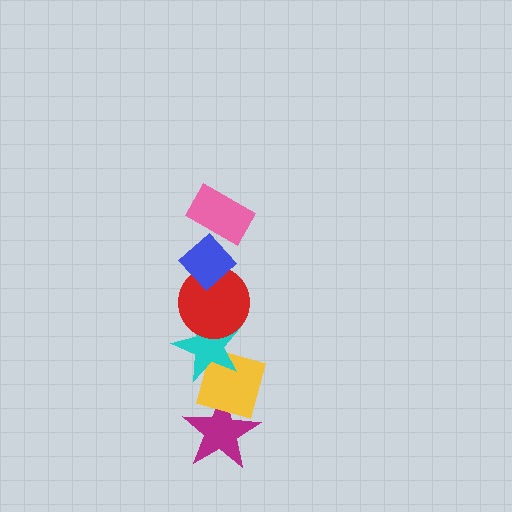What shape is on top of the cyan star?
The red circle is on top of the cyan star.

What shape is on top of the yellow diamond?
The cyan star is on top of the yellow diamond.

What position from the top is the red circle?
The red circle is 3rd from the top.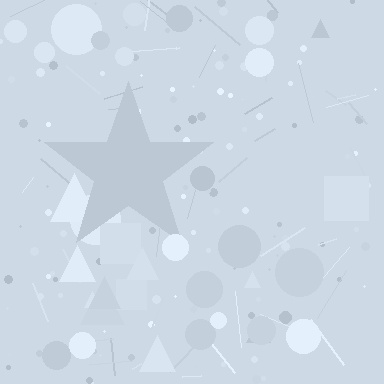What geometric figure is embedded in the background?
A star is embedded in the background.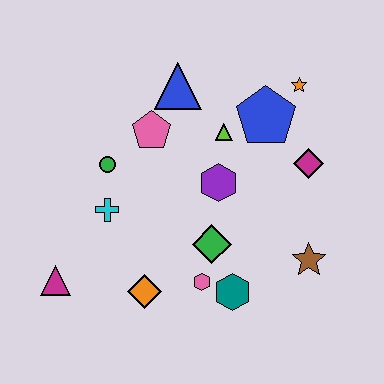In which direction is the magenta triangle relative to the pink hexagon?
The magenta triangle is to the left of the pink hexagon.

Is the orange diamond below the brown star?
Yes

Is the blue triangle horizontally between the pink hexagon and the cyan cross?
Yes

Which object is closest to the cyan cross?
The green circle is closest to the cyan cross.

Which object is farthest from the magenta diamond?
The magenta triangle is farthest from the magenta diamond.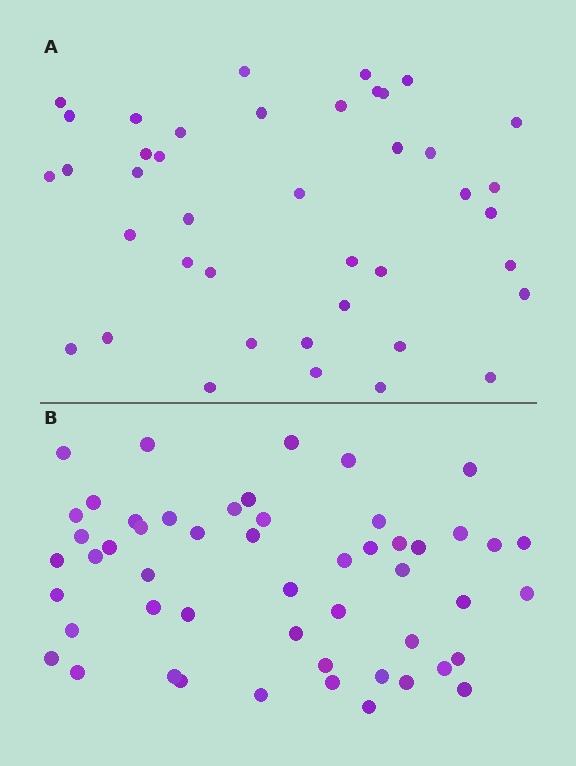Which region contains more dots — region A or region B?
Region B (the bottom region) has more dots.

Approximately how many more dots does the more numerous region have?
Region B has roughly 12 or so more dots than region A.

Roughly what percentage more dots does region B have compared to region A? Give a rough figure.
About 25% more.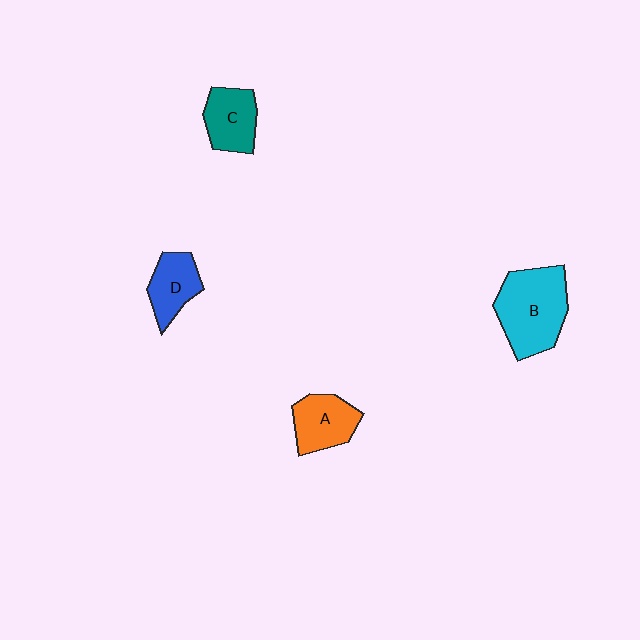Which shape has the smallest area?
Shape D (blue).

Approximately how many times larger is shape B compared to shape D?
Approximately 1.9 times.